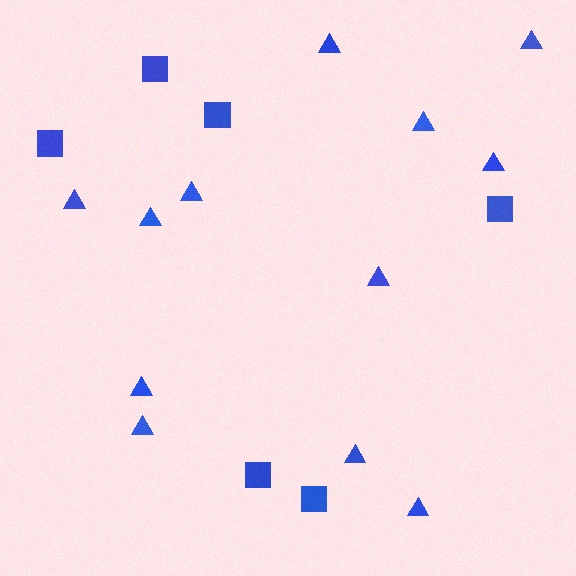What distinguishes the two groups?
There are 2 groups: one group of triangles (12) and one group of squares (6).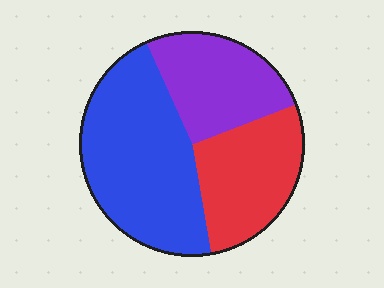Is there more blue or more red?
Blue.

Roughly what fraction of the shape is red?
Red takes up about one quarter (1/4) of the shape.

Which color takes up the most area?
Blue, at roughly 45%.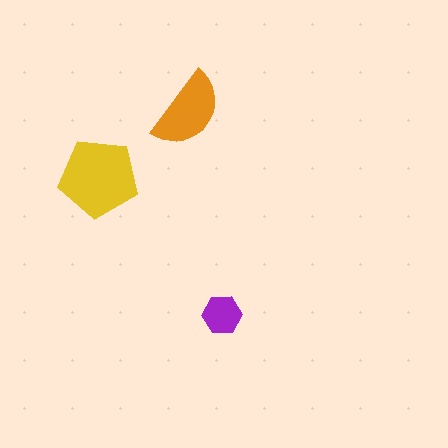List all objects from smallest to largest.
The purple hexagon, the orange semicircle, the yellow pentagon.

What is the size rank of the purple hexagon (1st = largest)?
3rd.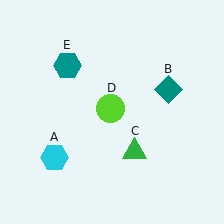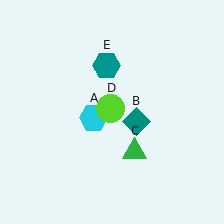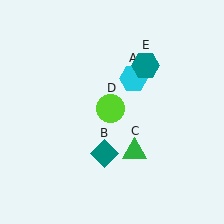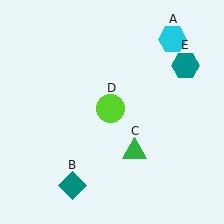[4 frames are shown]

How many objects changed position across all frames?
3 objects changed position: cyan hexagon (object A), teal diamond (object B), teal hexagon (object E).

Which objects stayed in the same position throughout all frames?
Green triangle (object C) and lime circle (object D) remained stationary.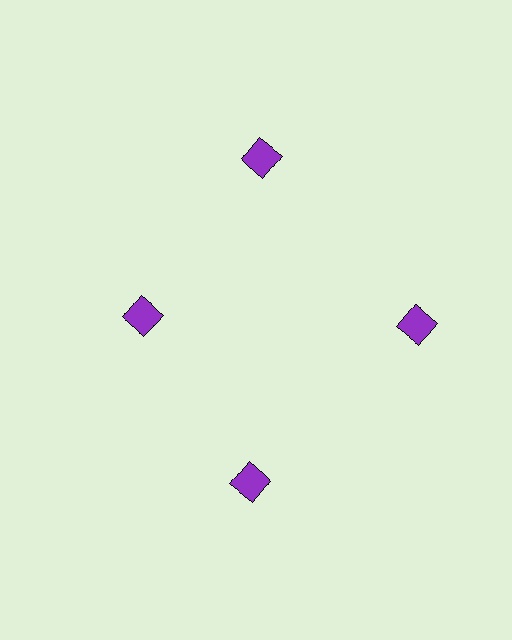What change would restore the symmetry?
The symmetry would be restored by moving it outward, back onto the ring so that all 4 squares sit at equal angles and equal distance from the center.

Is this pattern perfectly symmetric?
No. The 4 purple squares are arranged in a ring, but one element near the 9 o'clock position is pulled inward toward the center, breaking the 4-fold rotational symmetry.